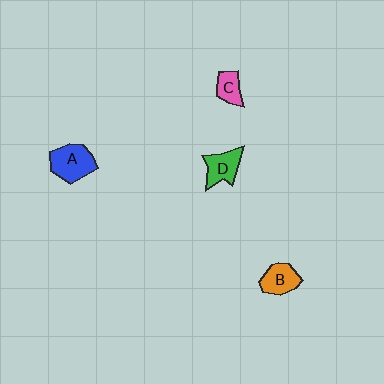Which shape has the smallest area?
Shape C (pink).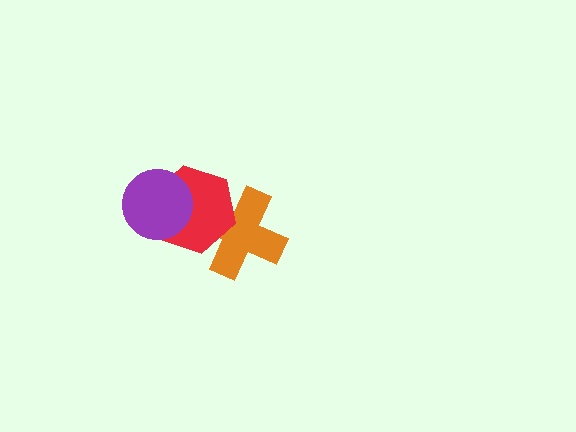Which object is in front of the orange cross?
The red hexagon is in front of the orange cross.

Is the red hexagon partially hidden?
Yes, it is partially covered by another shape.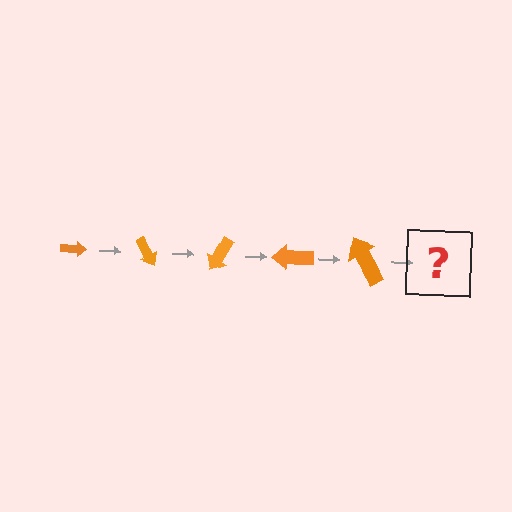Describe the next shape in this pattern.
It should be an arrow, larger than the previous one and rotated 300 degrees from the start.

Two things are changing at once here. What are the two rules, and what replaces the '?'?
The two rules are that the arrow grows larger each step and it rotates 60 degrees each step. The '?' should be an arrow, larger than the previous one and rotated 300 degrees from the start.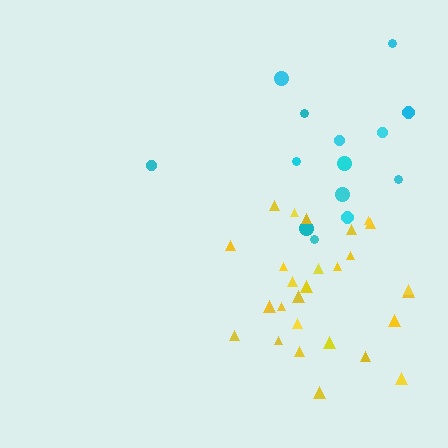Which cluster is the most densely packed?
Yellow.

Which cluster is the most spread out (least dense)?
Cyan.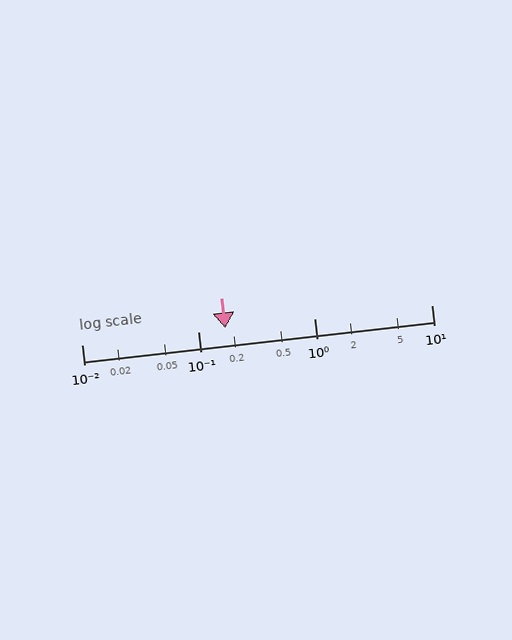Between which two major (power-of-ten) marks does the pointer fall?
The pointer is between 0.1 and 1.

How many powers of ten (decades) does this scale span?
The scale spans 3 decades, from 0.01 to 10.